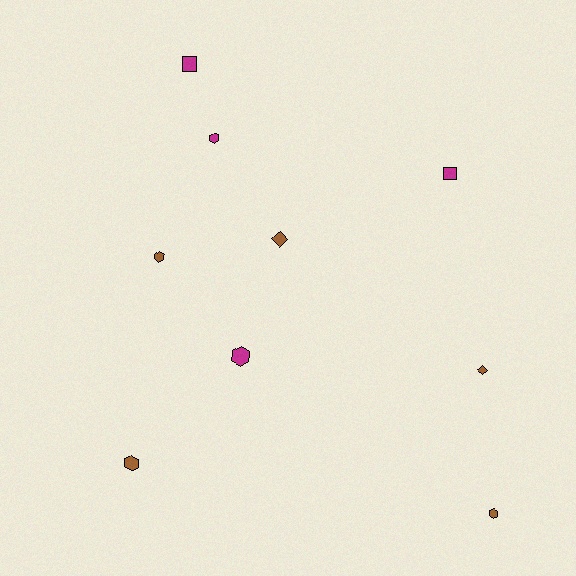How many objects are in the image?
There are 9 objects.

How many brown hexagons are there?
There are 3 brown hexagons.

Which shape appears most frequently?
Hexagon, with 5 objects.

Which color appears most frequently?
Brown, with 5 objects.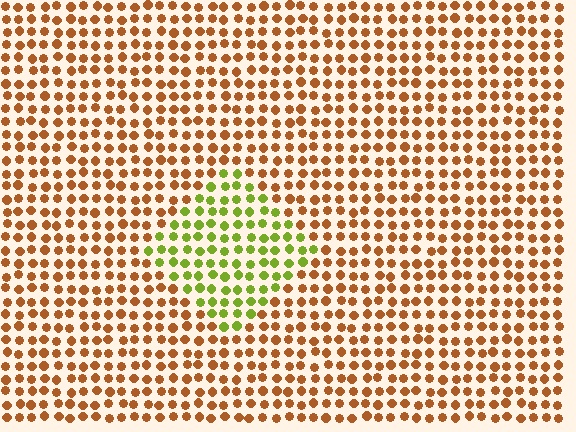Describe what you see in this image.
The image is filled with small brown elements in a uniform arrangement. A diamond-shaped region is visible where the elements are tinted to a slightly different hue, forming a subtle color boundary.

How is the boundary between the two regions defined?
The boundary is defined purely by a slight shift in hue (about 60 degrees). Spacing, size, and orientation are identical on both sides.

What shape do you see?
I see a diamond.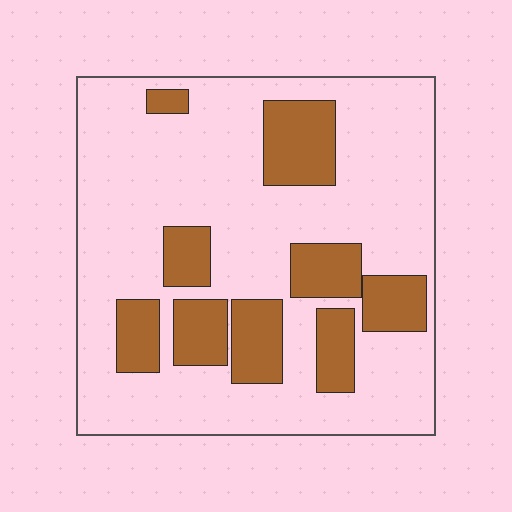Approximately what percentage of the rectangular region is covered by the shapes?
Approximately 25%.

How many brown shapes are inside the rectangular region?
9.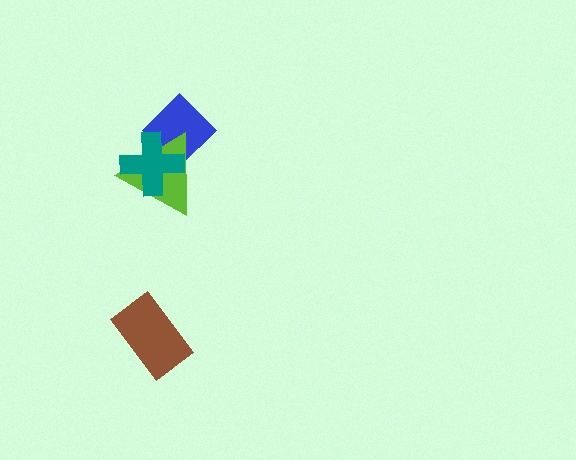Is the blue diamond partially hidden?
Yes, it is partially covered by another shape.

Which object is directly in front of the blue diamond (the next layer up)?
The lime triangle is directly in front of the blue diamond.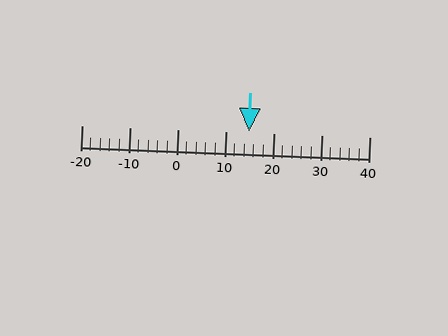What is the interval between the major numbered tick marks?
The major tick marks are spaced 10 units apart.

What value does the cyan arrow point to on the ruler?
The cyan arrow points to approximately 15.